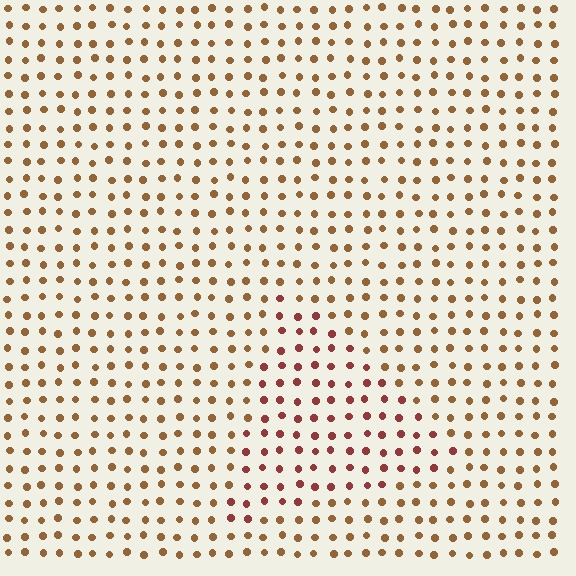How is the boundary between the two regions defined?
The boundary is defined purely by a slight shift in hue (about 34 degrees). Spacing, size, and orientation are identical on both sides.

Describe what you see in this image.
The image is filled with small brown elements in a uniform arrangement. A triangle-shaped region is visible where the elements are tinted to a slightly different hue, forming a subtle color boundary.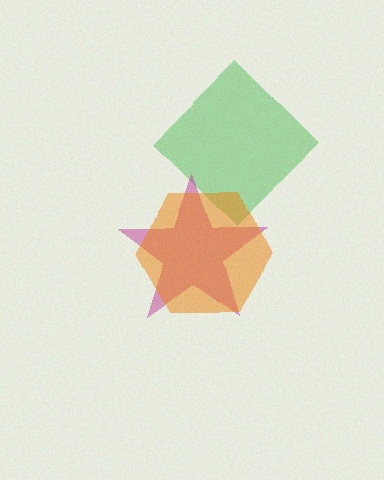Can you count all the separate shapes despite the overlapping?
Yes, there are 3 separate shapes.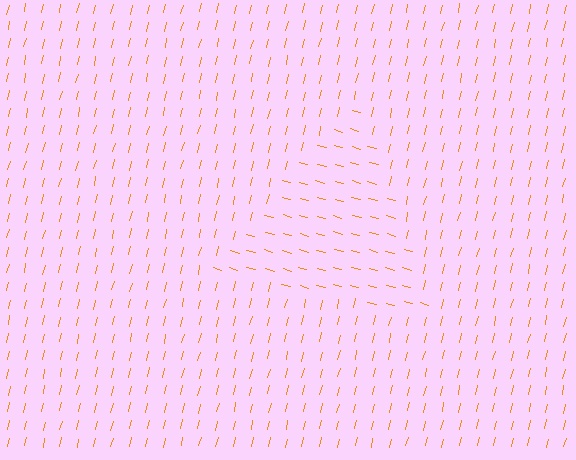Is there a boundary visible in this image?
Yes, there is a texture boundary formed by a change in line orientation.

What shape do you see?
I see a triangle.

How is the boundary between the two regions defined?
The boundary is defined purely by a change in line orientation (approximately 88 degrees difference). All lines are the same color and thickness.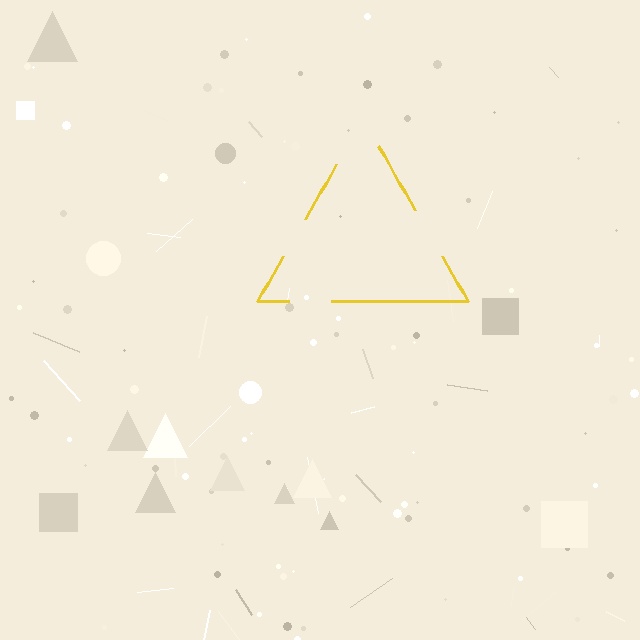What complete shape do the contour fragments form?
The contour fragments form a triangle.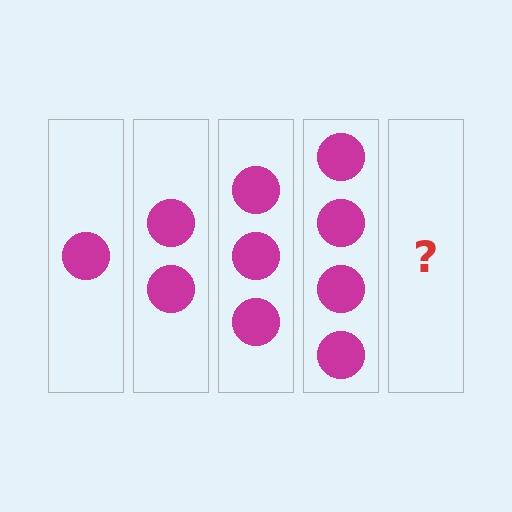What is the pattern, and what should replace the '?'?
The pattern is that each step adds one more circle. The '?' should be 5 circles.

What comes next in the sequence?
The next element should be 5 circles.